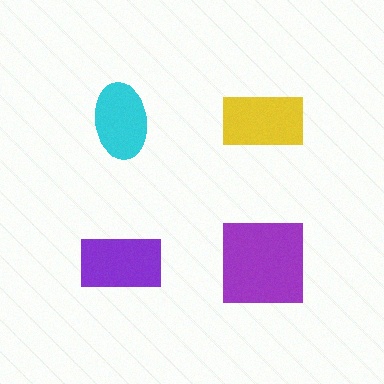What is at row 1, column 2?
A yellow rectangle.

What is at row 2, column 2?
A purple square.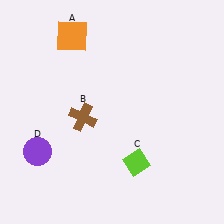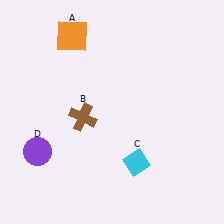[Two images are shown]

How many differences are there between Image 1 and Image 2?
There is 1 difference between the two images.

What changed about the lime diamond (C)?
In Image 1, C is lime. In Image 2, it changed to cyan.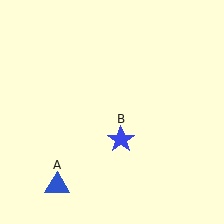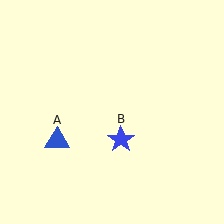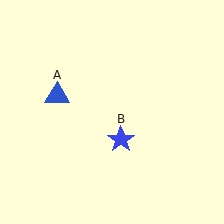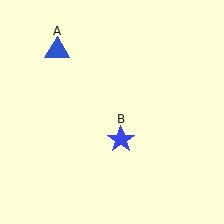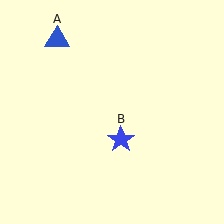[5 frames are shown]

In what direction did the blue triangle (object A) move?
The blue triangle (object A) moved up.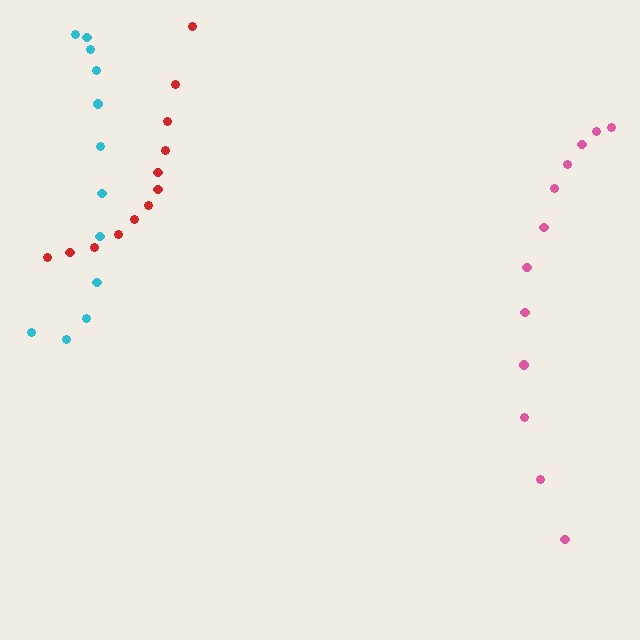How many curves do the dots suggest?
There are 3 distinct paths.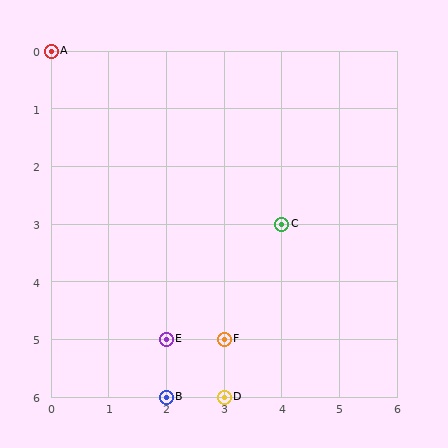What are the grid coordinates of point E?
Point E is at grid coordinates (2, 5).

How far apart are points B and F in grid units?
Points B and F are 1 column and 1 row apart (about 1.4 grid units diagonally).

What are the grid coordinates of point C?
Point C is at grid coordinates (4, 3).